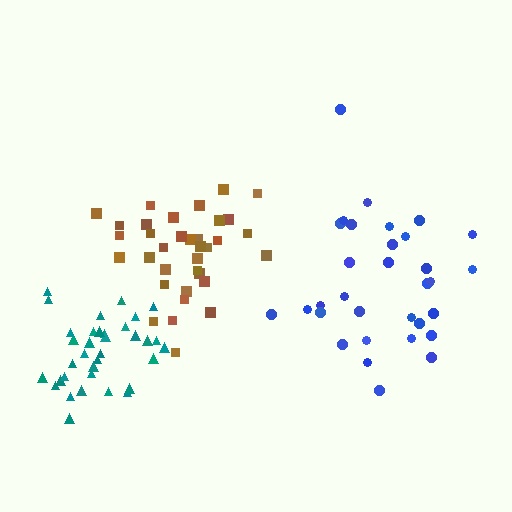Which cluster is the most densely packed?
Teal.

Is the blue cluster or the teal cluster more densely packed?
Teal.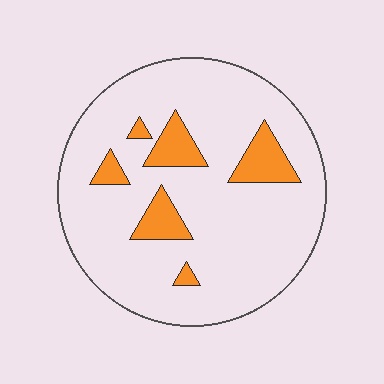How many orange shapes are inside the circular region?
6.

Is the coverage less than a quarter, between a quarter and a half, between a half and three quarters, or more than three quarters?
Less than a quarter.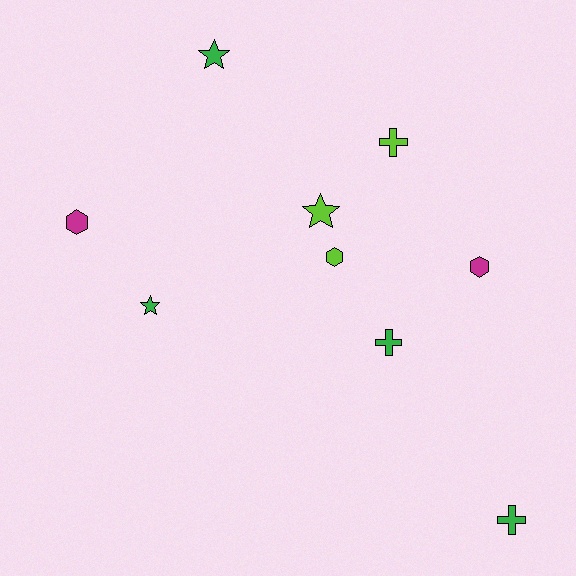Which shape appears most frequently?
Cross, with 3 objects.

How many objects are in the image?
There are 9 objects.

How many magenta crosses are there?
There are no magenta crosses.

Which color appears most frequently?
Green, with 4 objects.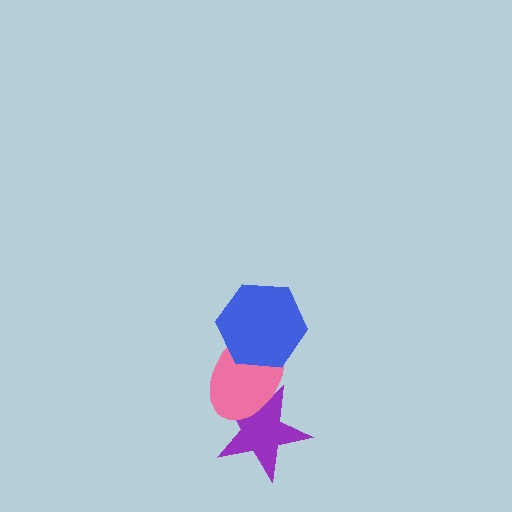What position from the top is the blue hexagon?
The blue hexagon is 1st from the top.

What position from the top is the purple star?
The purple star is 3rd from the top.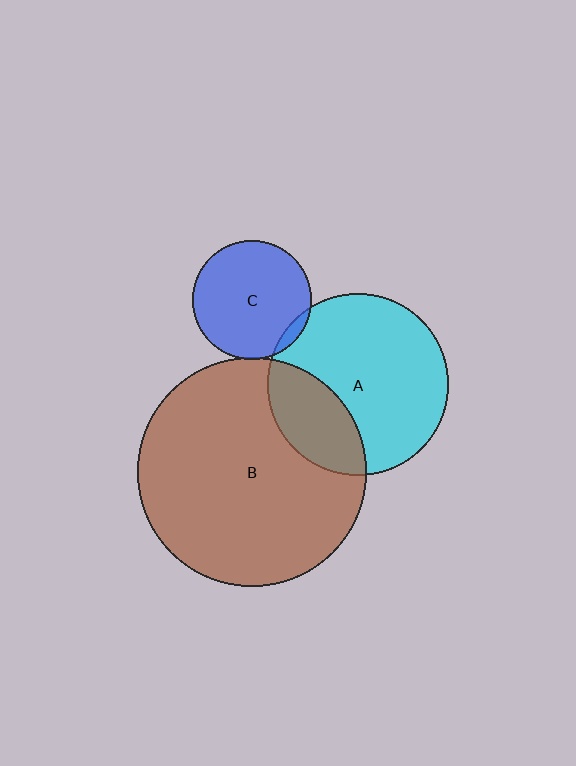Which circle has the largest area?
Circle B (brown).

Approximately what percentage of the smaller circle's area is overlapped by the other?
Approximately 5%.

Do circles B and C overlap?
Yes.